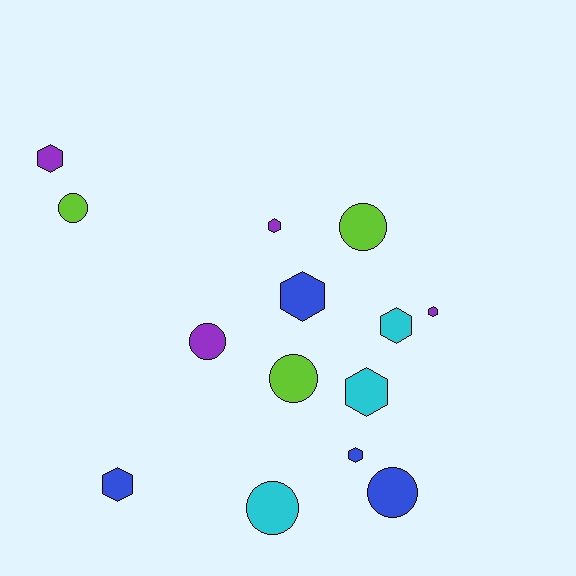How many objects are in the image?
There are 14 objects.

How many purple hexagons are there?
There are 3 purple hexagons.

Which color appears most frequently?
Blue, with 4 objects.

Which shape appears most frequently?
Hexagon, with 8 objects.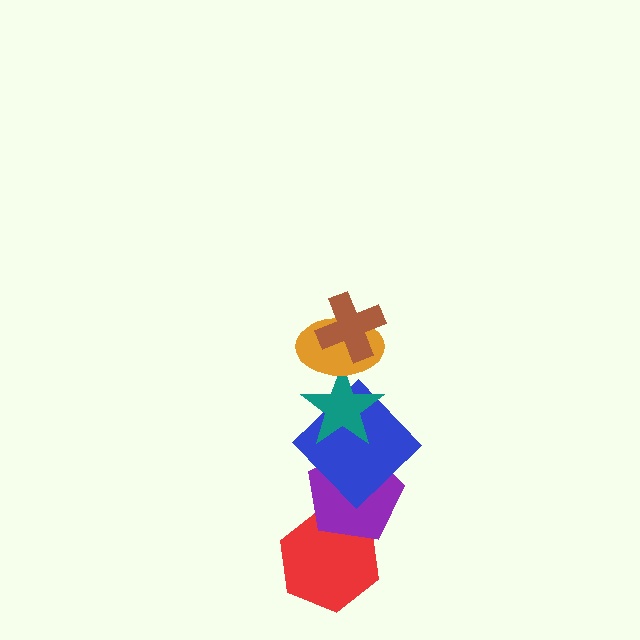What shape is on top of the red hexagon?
The purple pentagon is on top of the red hexagon.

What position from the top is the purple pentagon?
The purple pentagon is 5th from the top.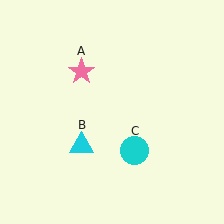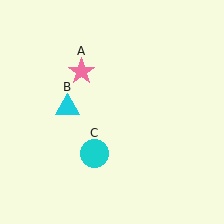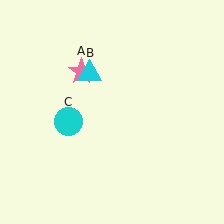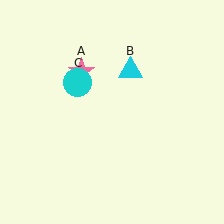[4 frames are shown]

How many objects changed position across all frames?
2 objects changed position: cyan triangle (object B), cyan circle (object C).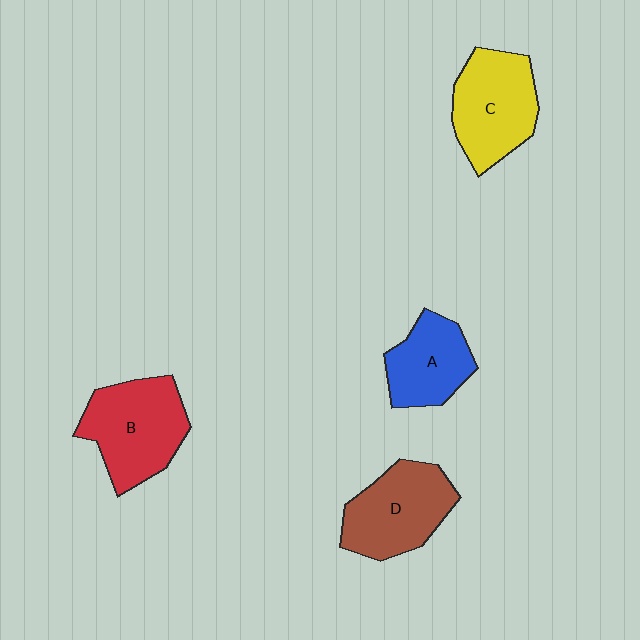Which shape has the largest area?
Shape B (red).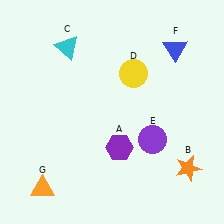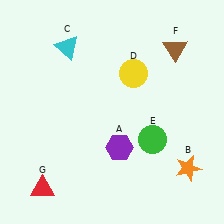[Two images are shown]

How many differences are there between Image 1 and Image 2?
There are 3 differences between the two images.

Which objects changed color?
E changed from purple to green. F changed from blue to brown. G changed from orange to red.